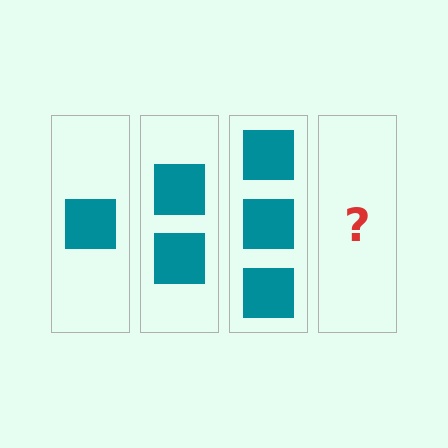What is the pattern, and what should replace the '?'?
The pattern is that each step adds one more square. The '?' should be 4 squares.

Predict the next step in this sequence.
The next step is 4 squares.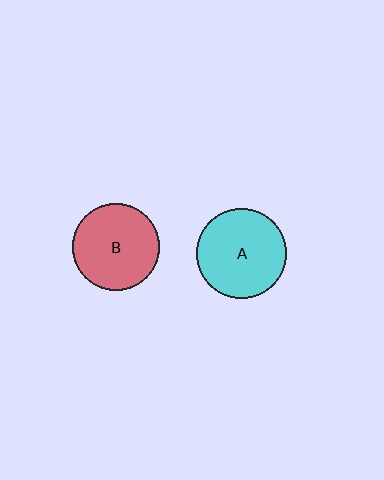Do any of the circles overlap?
No, none of the circles overlap.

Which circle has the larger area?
Circle A (cyan).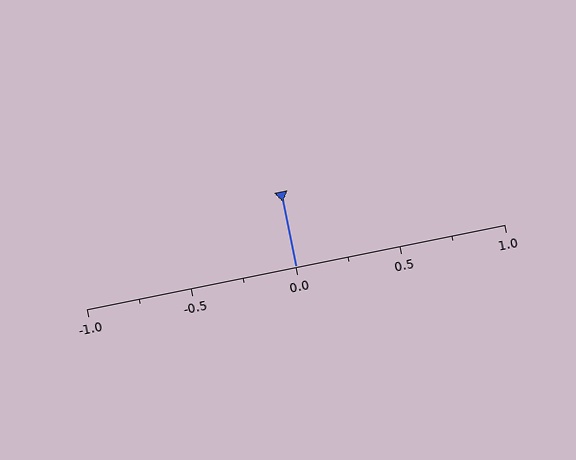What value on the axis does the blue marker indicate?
The marker indicates approximately 0.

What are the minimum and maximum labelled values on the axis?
The axis runs from -1.0 to 1.0.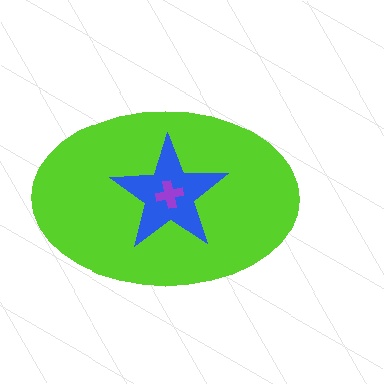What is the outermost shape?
The lime ellipse.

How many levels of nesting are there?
3.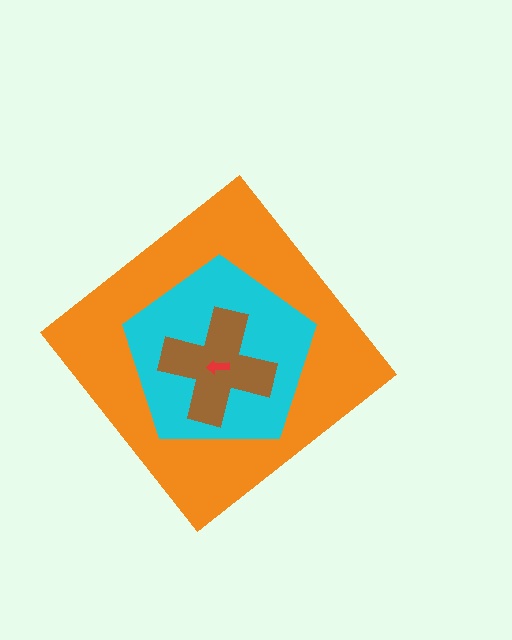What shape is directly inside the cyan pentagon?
The brown cross.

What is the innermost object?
The red arrow.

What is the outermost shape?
The orange diamond.